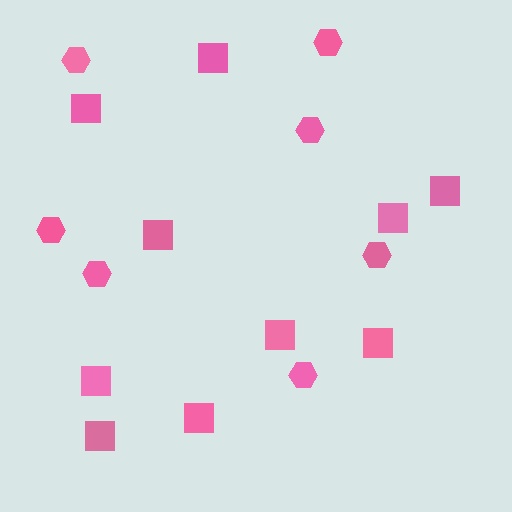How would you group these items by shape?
There are 2 groups: one group of hexagons (7) and one group of squares (10).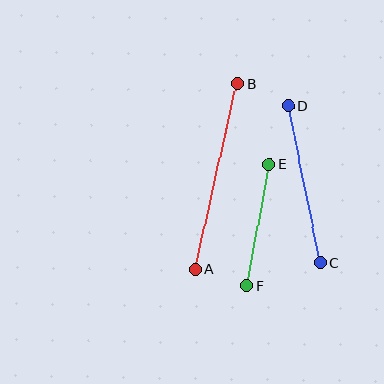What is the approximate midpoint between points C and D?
The midpoint is at approximately (304, 184) pixels.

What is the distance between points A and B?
The distance is approximately 190 pixels.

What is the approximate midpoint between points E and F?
The midpoint is at approximately (258, 225) pixels.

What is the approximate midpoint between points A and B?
The midpoint is at approximately (216, 176) pixels.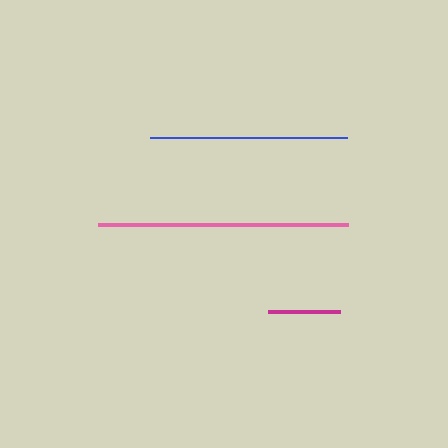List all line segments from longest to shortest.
From longest to shortest: pink, blue, magenta.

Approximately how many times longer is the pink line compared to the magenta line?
The pink line is approximately 3.4 times the length of the magenta line.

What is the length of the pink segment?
The pink segment is approximately 250 pixels long.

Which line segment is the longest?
The pink line is the longest at approximately 250 pixels.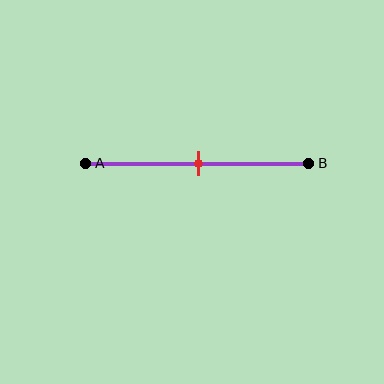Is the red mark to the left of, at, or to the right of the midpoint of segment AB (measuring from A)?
The red mark is approximately at the midpoint of segment AB.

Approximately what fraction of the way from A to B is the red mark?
The red mark is approximately 50% of the way from A to B.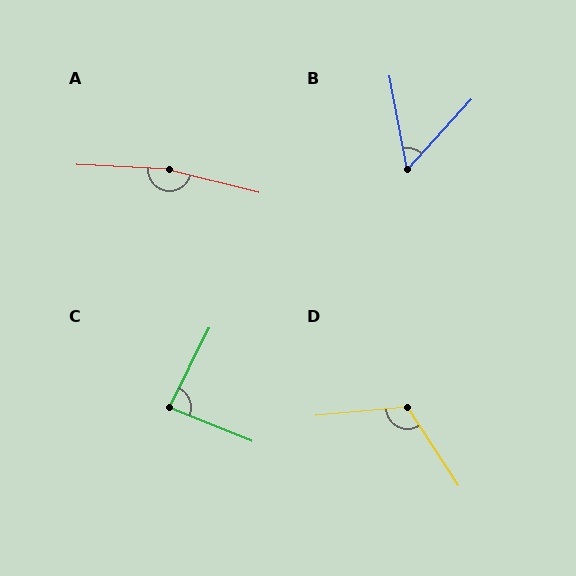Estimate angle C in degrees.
Approximately 86 degrees.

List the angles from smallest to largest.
B (53°), C (86°), D (118°), A (169°).